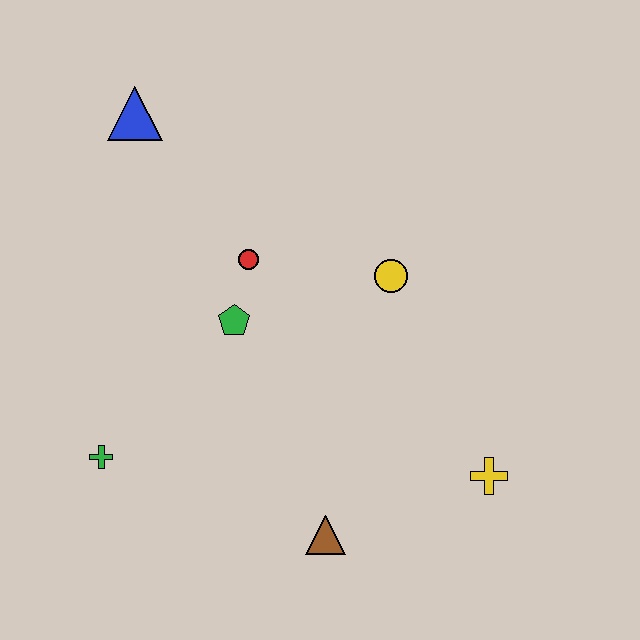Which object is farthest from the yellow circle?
The green cross is farthest from the yellow circle.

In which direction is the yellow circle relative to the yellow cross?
The yellow circle is above the yellow cross.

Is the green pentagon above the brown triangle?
Yes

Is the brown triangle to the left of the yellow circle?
Yes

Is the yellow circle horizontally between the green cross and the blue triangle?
No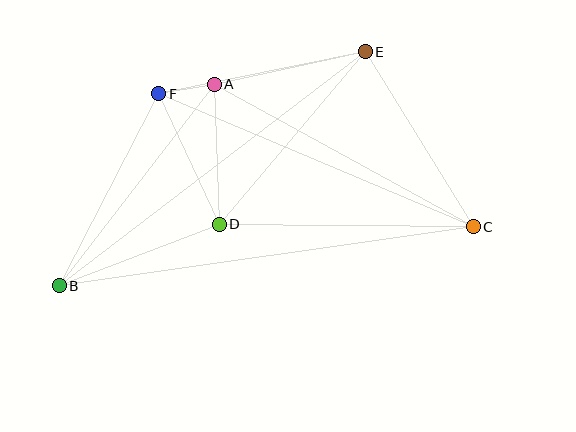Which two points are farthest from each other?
Points B and C are farthest from each other.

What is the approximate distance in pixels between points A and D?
The distance between A and D is approximately 140 pixels.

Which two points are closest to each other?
Points A and F are closest to each other.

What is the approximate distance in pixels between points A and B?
The distance between A and B is approximately 254 pixels.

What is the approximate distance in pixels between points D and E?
The distance between D and E is approximately 226 pixels.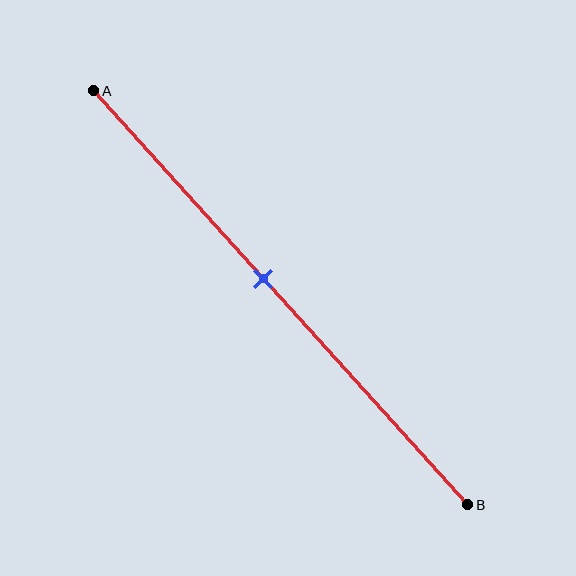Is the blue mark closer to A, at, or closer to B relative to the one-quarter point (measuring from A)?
The blue mark is closer to point B than the one-quarter point of segment AB.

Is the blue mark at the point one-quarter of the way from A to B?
No, the mark is at about 45% from A, not at the 25% one-quarter point.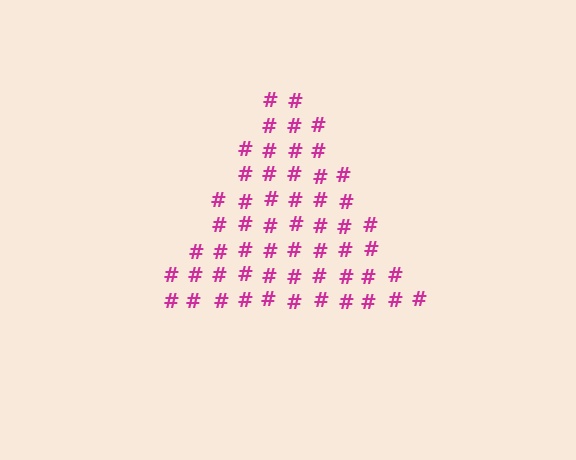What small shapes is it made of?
It is made of small hash symbols.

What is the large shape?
The large shape is a triangle.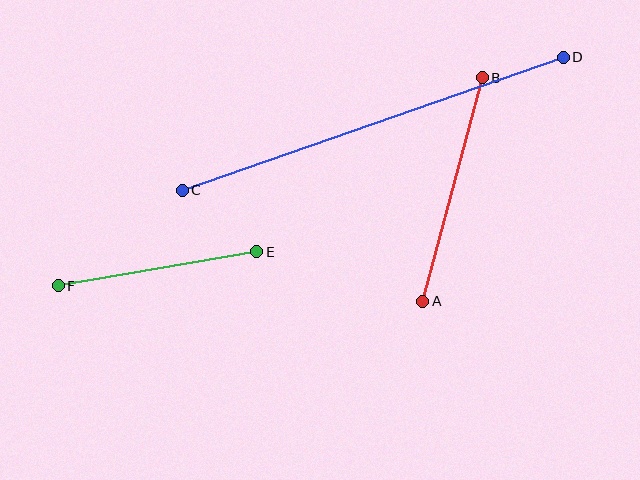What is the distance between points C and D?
The distance is approximately 404 pixels.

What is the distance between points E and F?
The distance is approximately 202 pixels.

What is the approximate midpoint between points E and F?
The midpoint is at approximately (158, 269) pixels.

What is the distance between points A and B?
The distance is approximately 231 pixels.